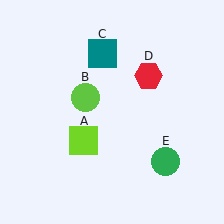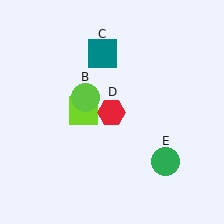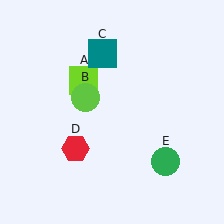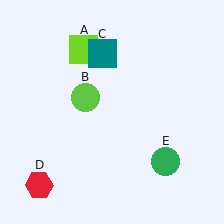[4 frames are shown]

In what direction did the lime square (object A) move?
The lime square (object A) moved up.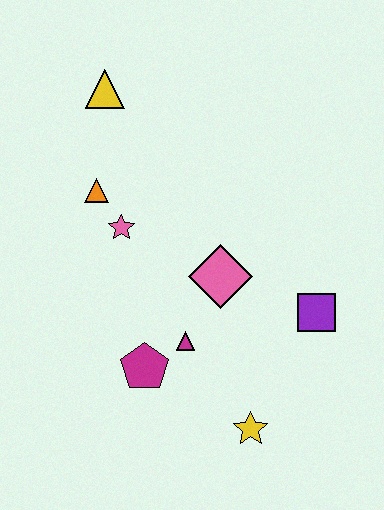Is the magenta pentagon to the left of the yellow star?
Yes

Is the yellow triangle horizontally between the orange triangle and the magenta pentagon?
Yes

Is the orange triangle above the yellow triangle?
No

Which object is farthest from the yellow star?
The yellow triangle is farthest from the yellow star.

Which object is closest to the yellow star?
The magenta triangle is closest to the yellow star.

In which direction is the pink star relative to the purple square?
The pink star is to the left of the purple square.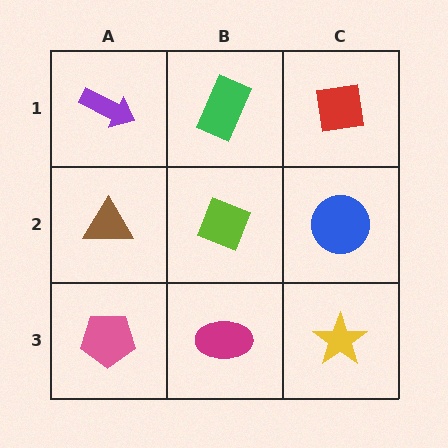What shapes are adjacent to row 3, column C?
A blue circle (row 2, column C), a magenta ellipse (row 3, column B).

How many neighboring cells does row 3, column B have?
3.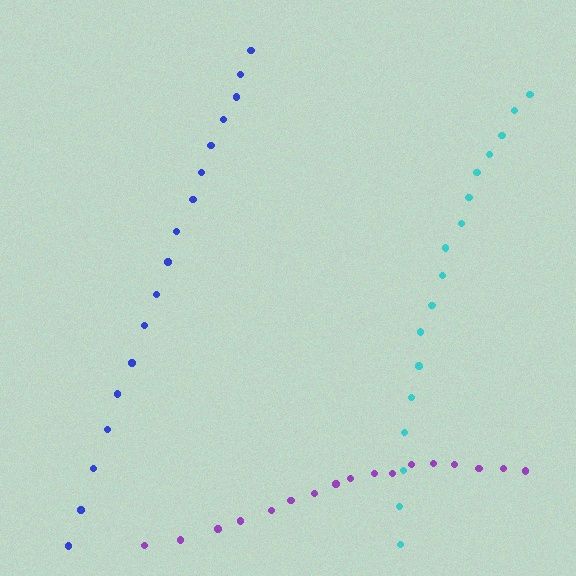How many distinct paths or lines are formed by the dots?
There are 3 distinct paths.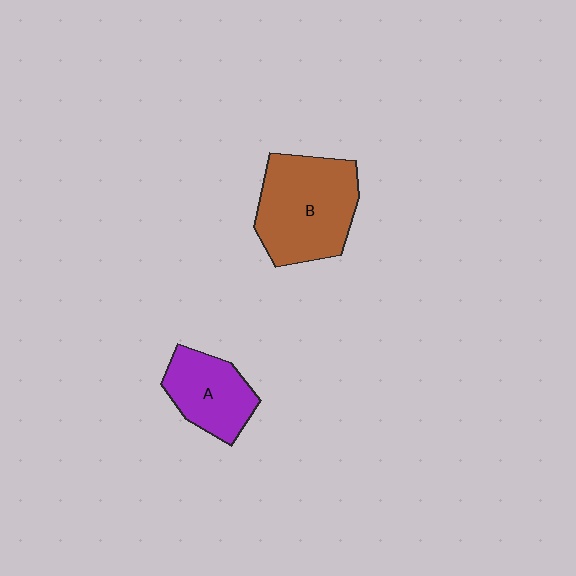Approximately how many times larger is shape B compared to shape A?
Approximately 1.6 times.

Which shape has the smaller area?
Shape A (purple).